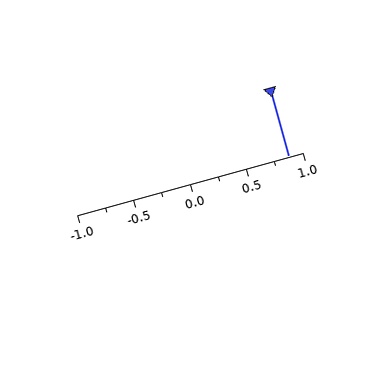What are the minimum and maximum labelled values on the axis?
The axis runs from -1.0 to 1.0.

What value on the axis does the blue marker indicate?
The marker indicates approximately 0.88.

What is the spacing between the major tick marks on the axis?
The major ticks are spaced 0.5 apart.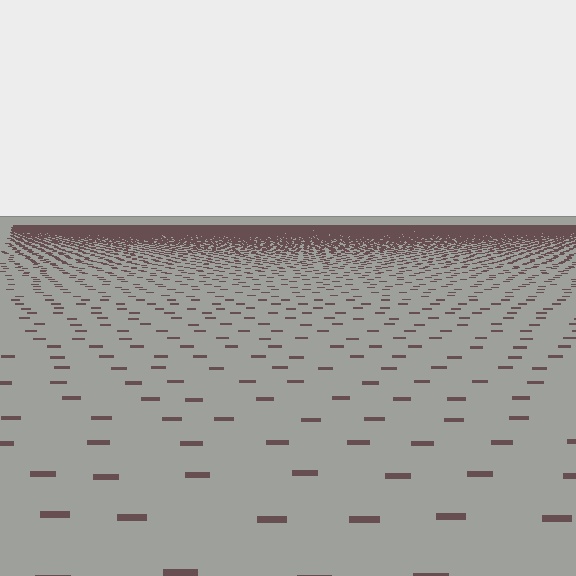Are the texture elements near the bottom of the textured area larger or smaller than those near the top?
Larger. Near the bottom, elements are closer to the viewer and appear at a bigger on-screen size.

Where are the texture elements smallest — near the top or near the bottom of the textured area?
Near the top.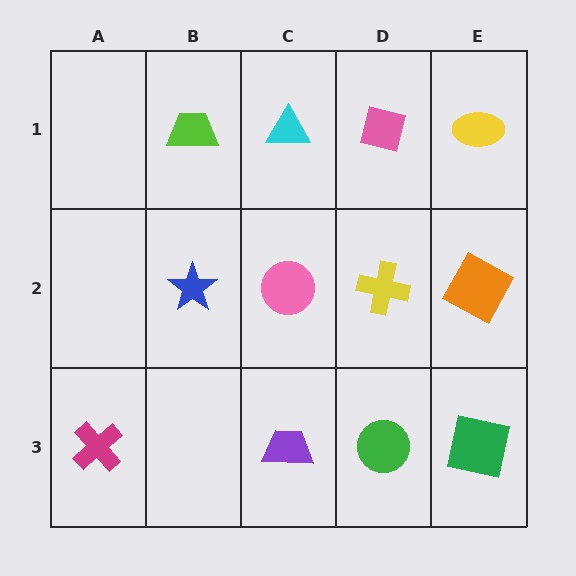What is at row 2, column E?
An orange square.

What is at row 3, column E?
A green square.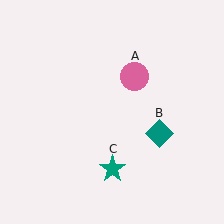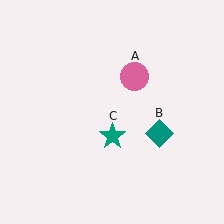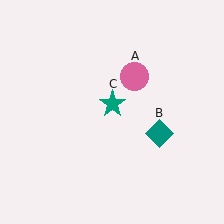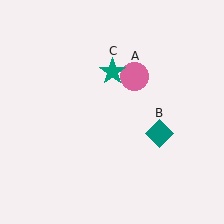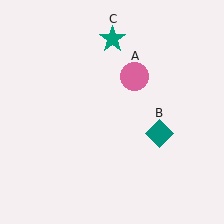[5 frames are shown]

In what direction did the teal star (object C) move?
The teal star (object C) moved up.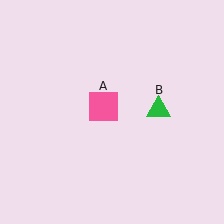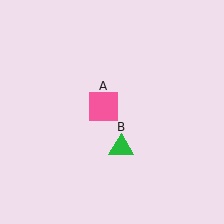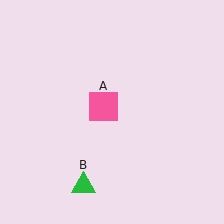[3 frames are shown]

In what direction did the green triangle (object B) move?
The green triangle (object B) moved down and to the left.